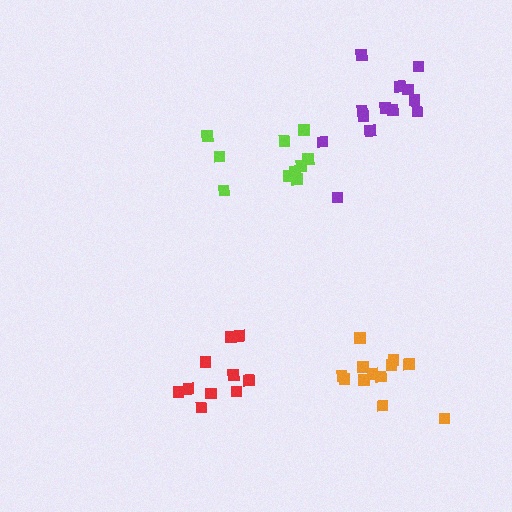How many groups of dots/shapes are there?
There are 4 groups.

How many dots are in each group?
Group 1: 10 dots, Group 2: 12 dots, Group 3: 10 dots, Group 4: 13 dots (45 total).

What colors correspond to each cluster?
The clusters are colored: lime, orange, red, purple.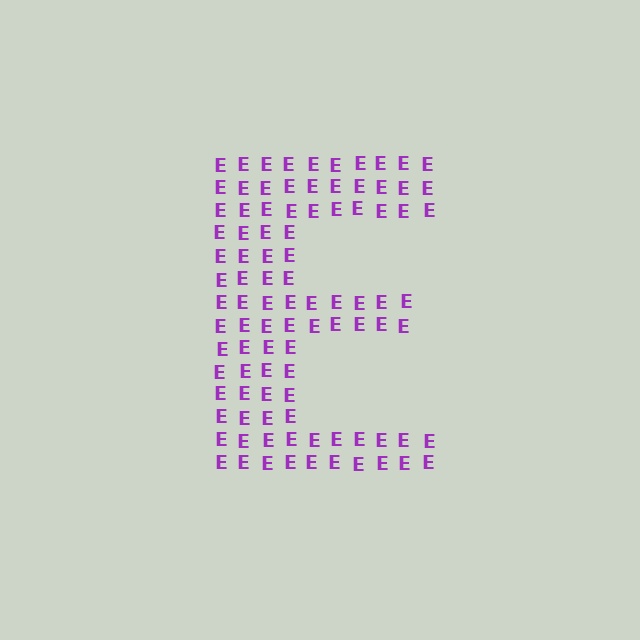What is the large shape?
The large shape is the letter E.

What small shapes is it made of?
It is made of small letter E's.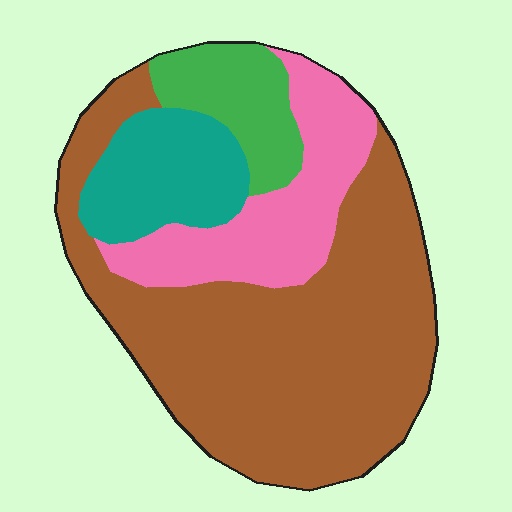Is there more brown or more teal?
Brown.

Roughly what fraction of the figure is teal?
Teal takes up about one eighth (1/8) of the figure.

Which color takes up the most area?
Brown, at roughly 55%.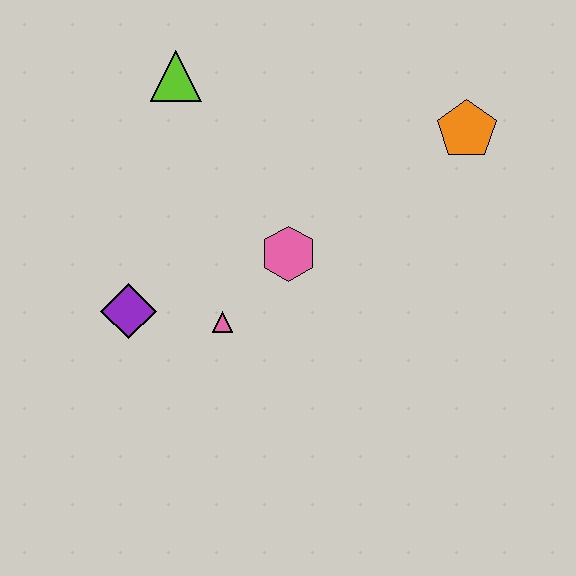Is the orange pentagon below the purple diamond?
No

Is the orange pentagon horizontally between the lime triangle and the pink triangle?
No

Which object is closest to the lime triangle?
The pink hexagon is closest to the lime triangle.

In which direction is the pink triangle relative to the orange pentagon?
The pink triangle is to the left of the orange pentagon.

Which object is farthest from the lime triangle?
The orange pentagon is farthest from the lime triangle.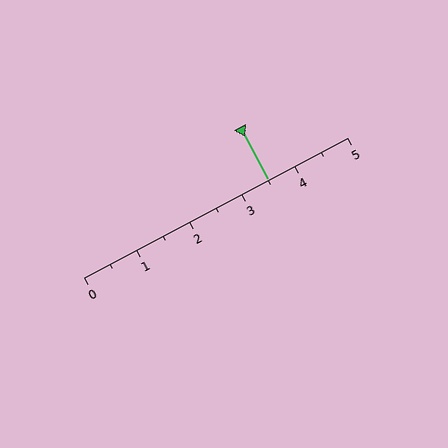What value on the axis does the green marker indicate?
The marker indicates approximately 3.5.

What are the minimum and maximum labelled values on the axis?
The axis runs from 0 to 5.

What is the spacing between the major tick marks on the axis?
The major ticks are spaced 1 apart.